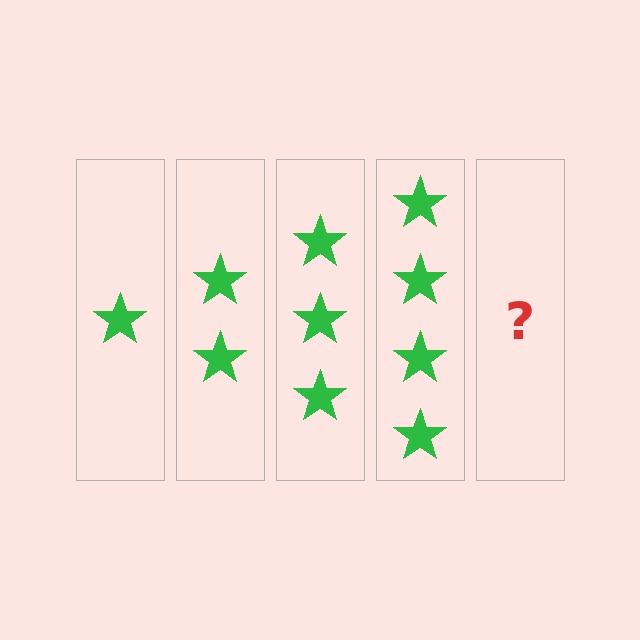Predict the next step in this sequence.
The next step is 5 stars.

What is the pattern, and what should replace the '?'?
The pattern is that each step adds one more star. The '?' should be 5 stars.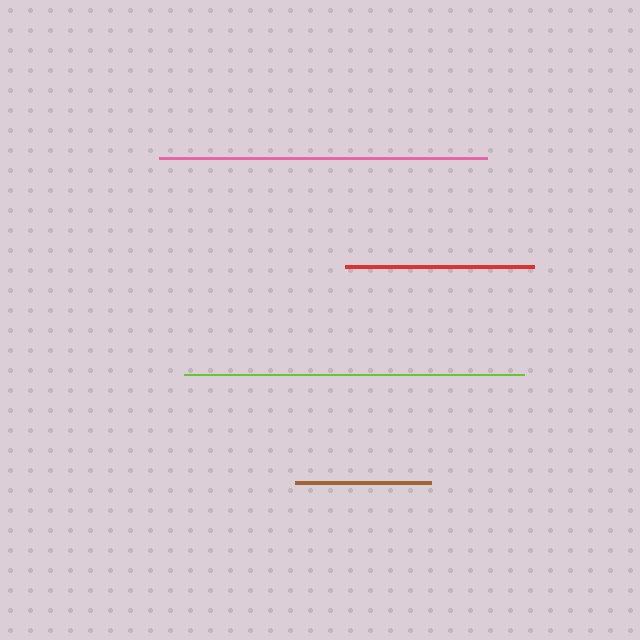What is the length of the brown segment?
The brown segment is approximately 136 pixels long.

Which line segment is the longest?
The lime line is the longest at approximately 340 pixels.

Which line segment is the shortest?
The brown line is the shortest at approximately 136 pixels.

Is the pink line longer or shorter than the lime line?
The lime line is longer than the pink line.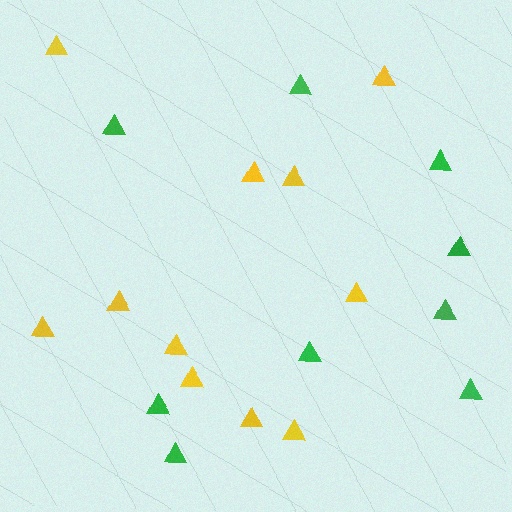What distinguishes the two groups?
There are 2 groups: one group of yellow triangles (11) and one group of green triangles (9).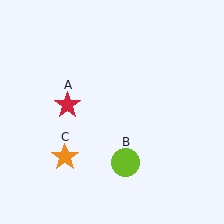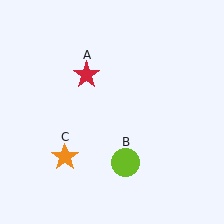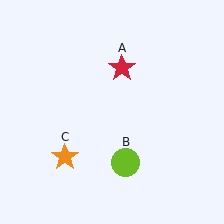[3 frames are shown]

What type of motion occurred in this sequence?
The red star (object A) rotated clockwise around the center of the scene.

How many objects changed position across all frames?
1 object changed position: red star (object A).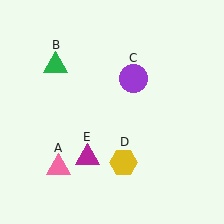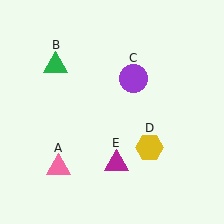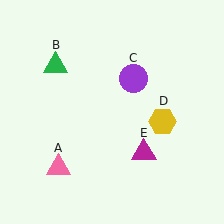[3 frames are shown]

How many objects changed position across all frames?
2 objects changed position: yellow hexagon (object D), magenta triangle (object E).